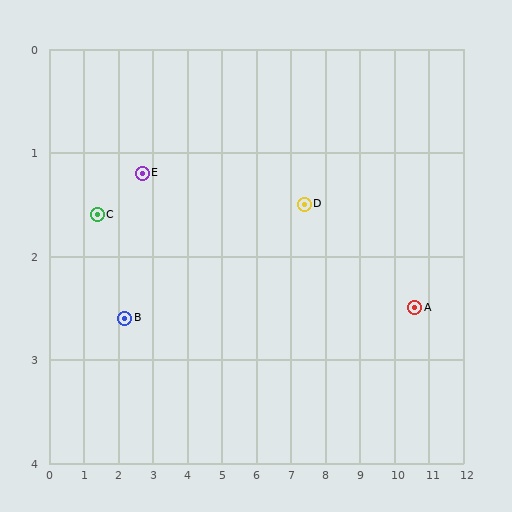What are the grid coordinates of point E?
Point E is at approximately (2.7, 1.2).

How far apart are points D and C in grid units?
Points D and C are about 6.0 grid units apart.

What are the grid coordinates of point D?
Point D is at approximately (7.4, 1.5).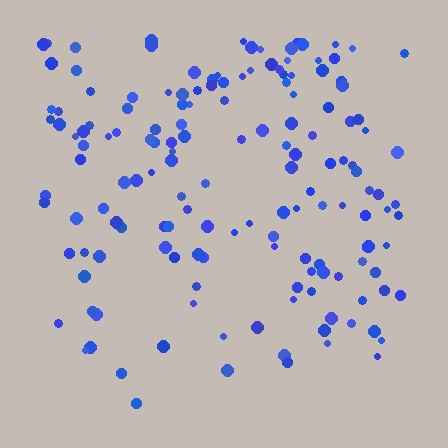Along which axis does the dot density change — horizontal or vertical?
Vertical.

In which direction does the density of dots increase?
From bottom to top, with the top side densest.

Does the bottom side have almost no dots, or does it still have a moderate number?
Still a moderate number, just noticeably fewer than the top.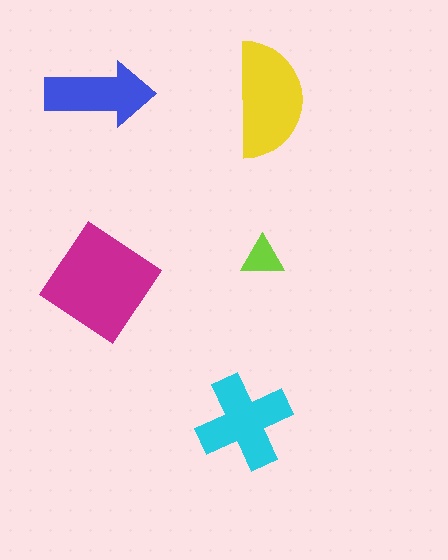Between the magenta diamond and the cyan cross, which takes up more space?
The magenta diamond.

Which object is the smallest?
The lime triangle.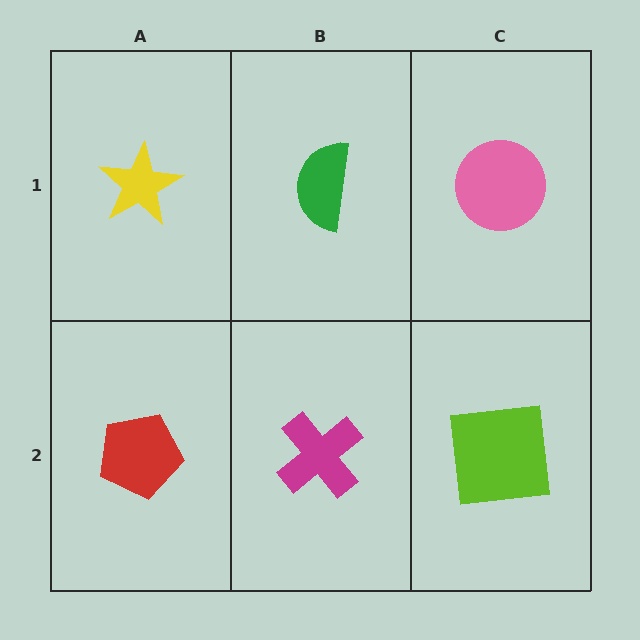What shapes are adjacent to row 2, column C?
A pink circle (row 1, column C), a magenta cross (row 2, column B).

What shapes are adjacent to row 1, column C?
A lime square (row 2, column C), a green semicircle (row 1, column B).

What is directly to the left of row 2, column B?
A red pentagon.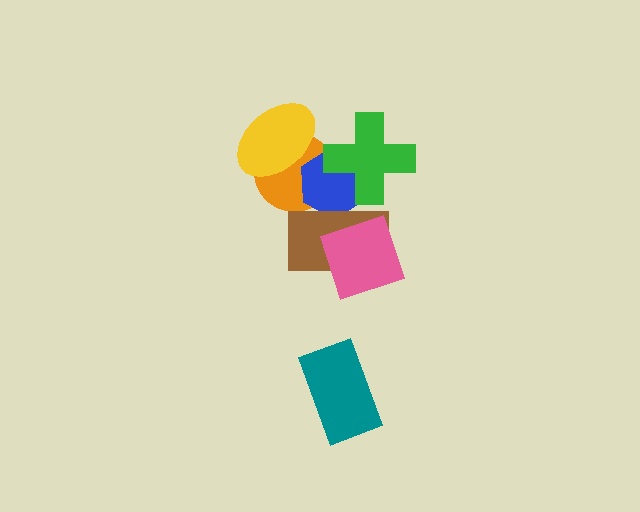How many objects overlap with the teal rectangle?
0 objects overlap with the teal rectangle.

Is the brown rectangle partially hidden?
Yes, it is partially covered by another shape.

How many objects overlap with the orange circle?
3 objects overlap with the orange circle.